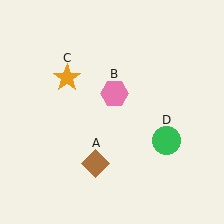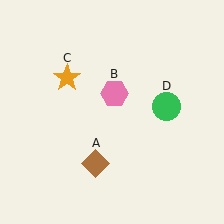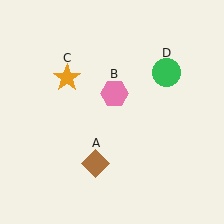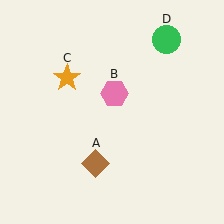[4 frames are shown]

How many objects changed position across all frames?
1 object changed position: green circle (object D).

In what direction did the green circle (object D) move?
The green circle (object D) moved up.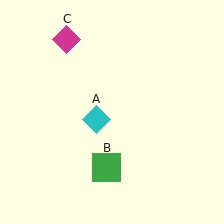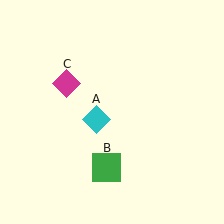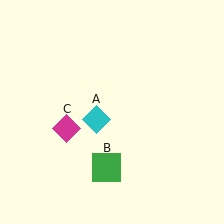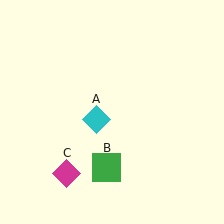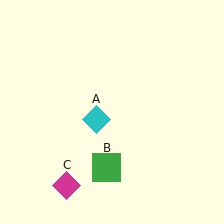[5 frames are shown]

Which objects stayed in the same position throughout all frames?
Cyan diamond (object A) and green square (object B) remained stationary.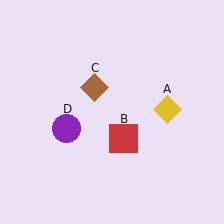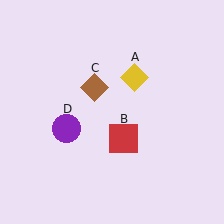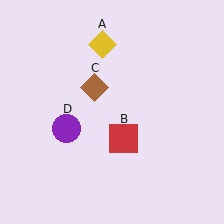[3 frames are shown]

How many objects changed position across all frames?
1 object changed position: yellow diamond (object A).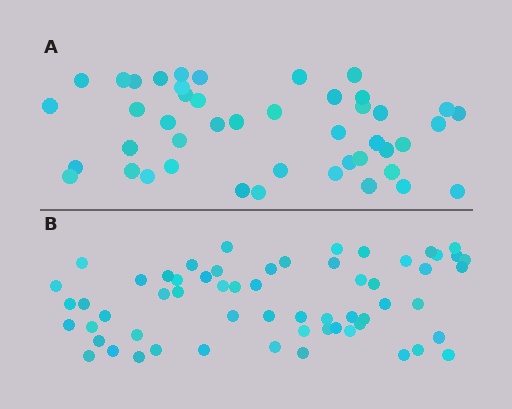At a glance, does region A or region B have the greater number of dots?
Region B (the bottom region) has more dots.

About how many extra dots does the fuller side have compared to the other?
Region B has approximately 15 more dots than region A.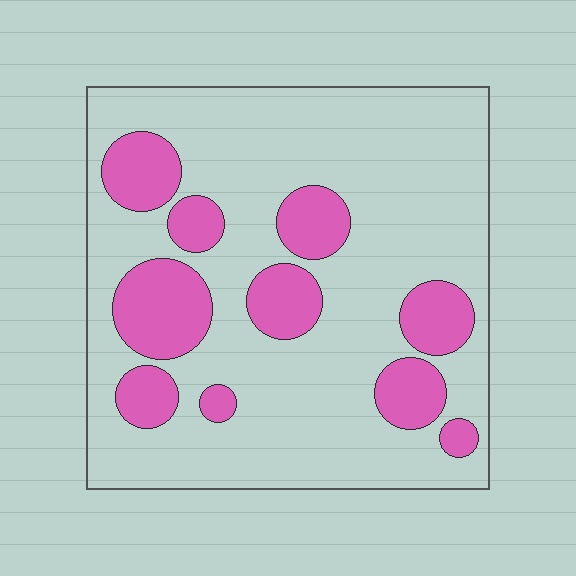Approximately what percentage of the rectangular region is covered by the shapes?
Approximately 25%.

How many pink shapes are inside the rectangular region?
10.